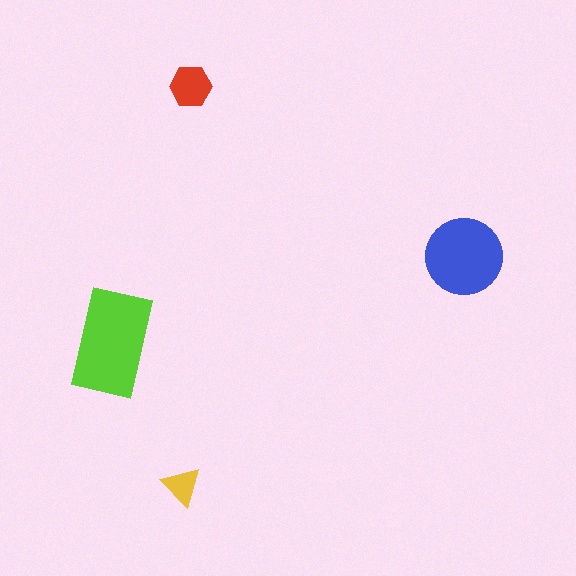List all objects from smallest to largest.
The yellow triangle, the red hexagon, the blue circle, the lime rectangle.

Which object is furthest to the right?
The blue circle is rightmost.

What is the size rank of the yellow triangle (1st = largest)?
4th.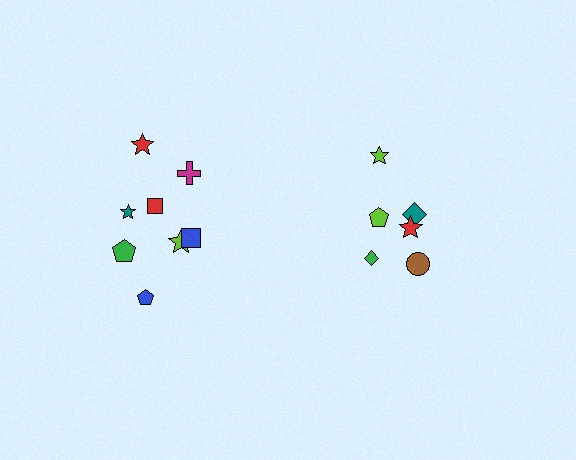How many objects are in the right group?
There are 6 objects.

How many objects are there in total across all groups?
There are 14 objects.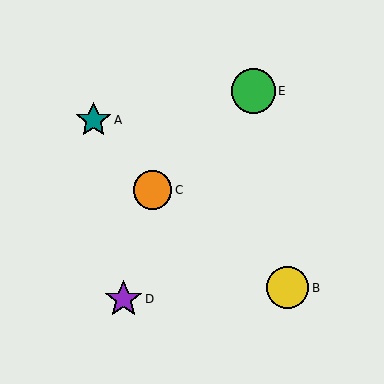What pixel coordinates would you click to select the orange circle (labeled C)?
Click at (152, 190) to select the orange circle C.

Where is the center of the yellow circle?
The center of the yellow circle is at (288, 288).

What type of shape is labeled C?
Shape C is an orange circle.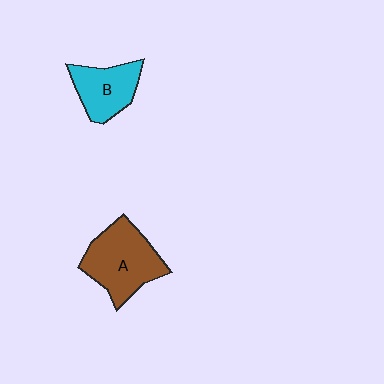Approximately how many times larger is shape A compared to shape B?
Approximately 1.5 times.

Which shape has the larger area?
Shape A (brown).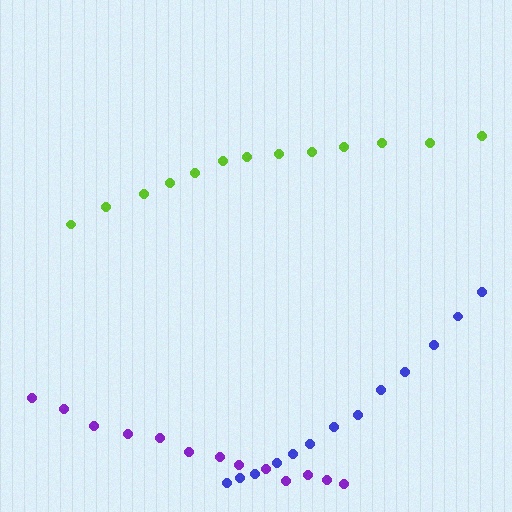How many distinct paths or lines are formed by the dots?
There are 3 distinct paths.